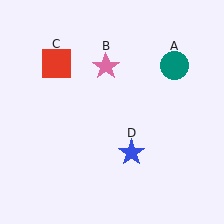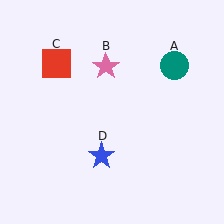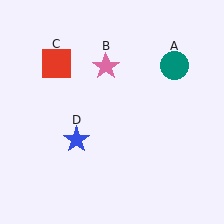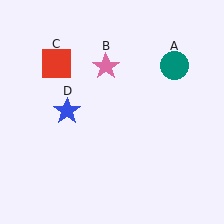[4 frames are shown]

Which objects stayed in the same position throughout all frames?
Teal circle (object A) and pink star (object B) and red square (object C) remained stationary.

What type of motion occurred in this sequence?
The blue star (object D) rotated clockwise around the center of the scene.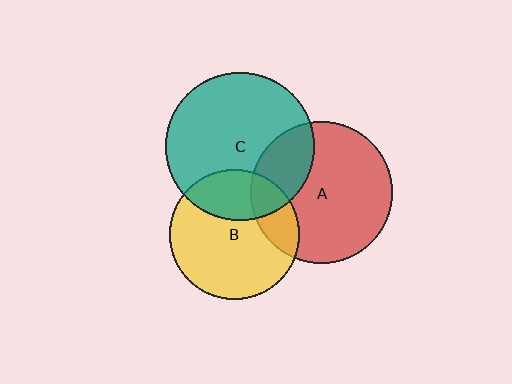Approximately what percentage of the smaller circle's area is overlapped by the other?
Approximately 20%.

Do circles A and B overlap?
Yes.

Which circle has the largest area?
Circle C (teal).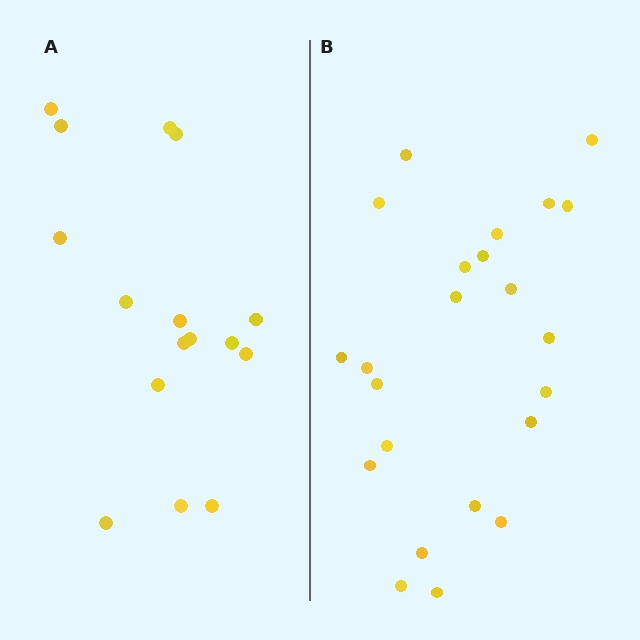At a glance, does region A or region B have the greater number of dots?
Region B (the right region) has more dots.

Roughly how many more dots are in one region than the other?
Region B has roughly 8 or so more dots than region A.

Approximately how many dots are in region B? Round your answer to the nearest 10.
About 20 dots. (The exact count is 23, which rounds to 20.)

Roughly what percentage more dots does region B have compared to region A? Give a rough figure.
About 45% more.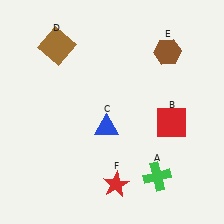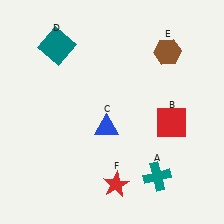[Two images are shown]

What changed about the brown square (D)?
In Image 1, D is brown. In Image 2, it changed to teal.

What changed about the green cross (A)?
In Image 1, A is green. In Image 2, it changed to teal.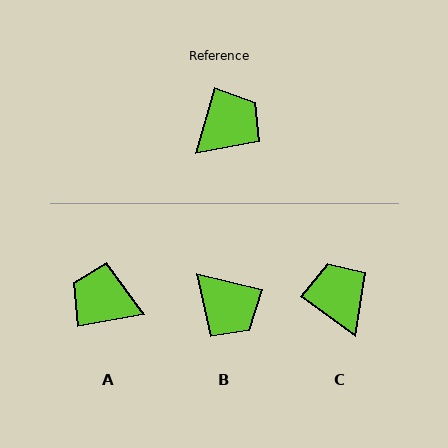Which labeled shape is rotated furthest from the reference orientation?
A, about 115 degrees away.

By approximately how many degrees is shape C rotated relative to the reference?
Approximately 70 degrees counter-clockwise.